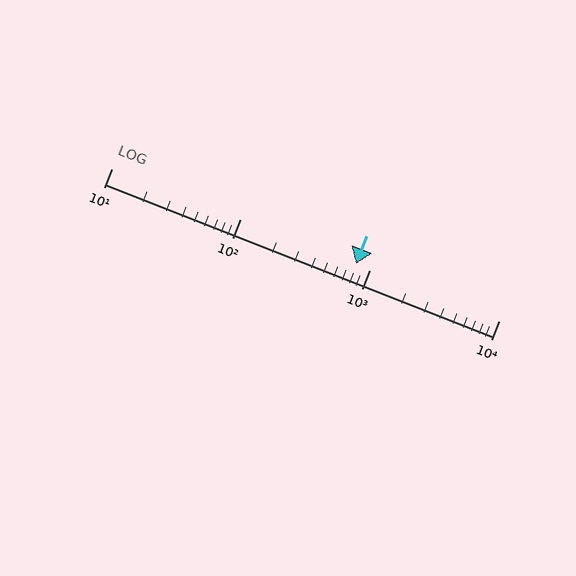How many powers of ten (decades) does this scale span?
The scale spans 3 decades, from 10 to 10000.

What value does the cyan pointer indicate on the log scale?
The pointer indicates approximately 780.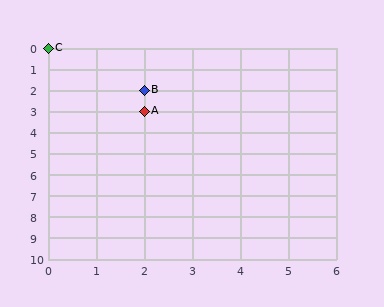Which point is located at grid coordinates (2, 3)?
Point A is at (2, 3).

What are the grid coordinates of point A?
Point A is at grid coordinates (2, 3).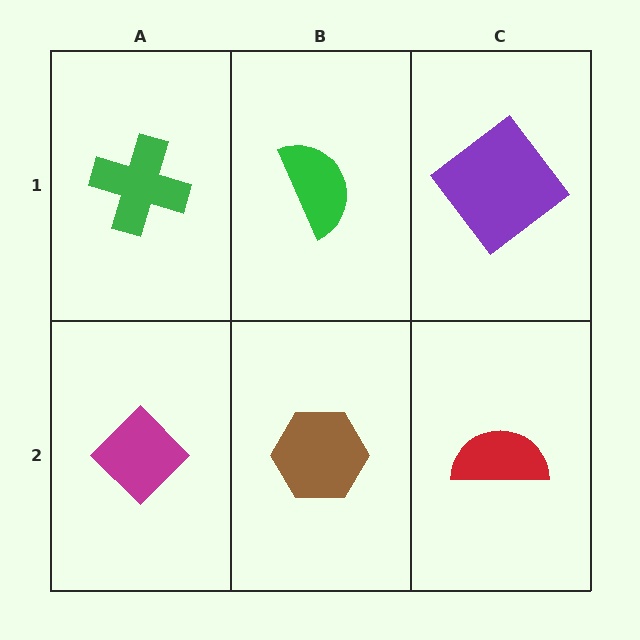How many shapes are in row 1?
3 shapes.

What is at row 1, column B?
A green semicircle.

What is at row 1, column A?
A green cross.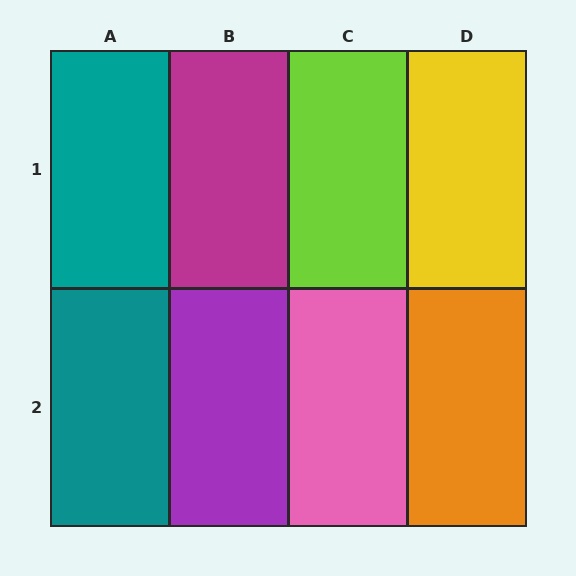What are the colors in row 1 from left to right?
Teal, magenta, lime, yellow.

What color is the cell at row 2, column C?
Pink.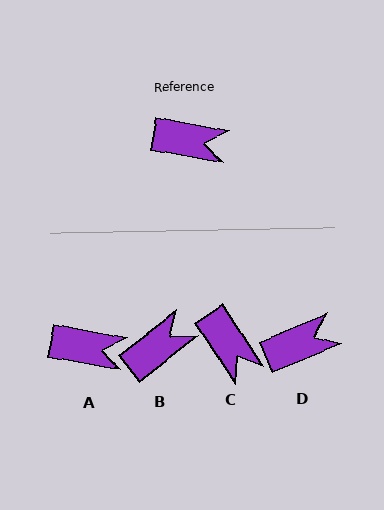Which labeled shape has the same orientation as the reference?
A.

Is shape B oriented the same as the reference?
No, it is off by about 49 degrees.